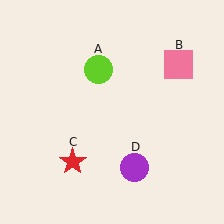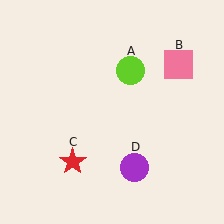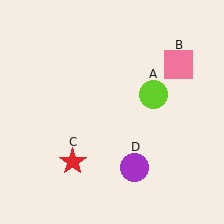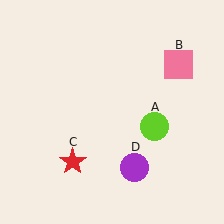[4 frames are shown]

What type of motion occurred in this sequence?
The lime circle (object A) rotated clockwise around the center of the scene.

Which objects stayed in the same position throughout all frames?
Pink square (object B) and red star (object C) and purple circle (object D) remained stationary.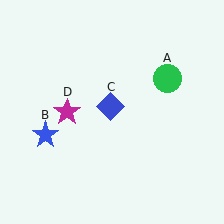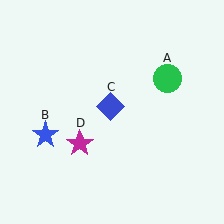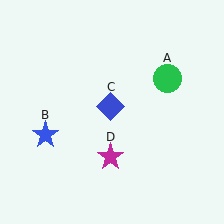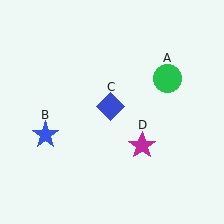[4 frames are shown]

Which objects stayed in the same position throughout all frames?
Green circle (object A) and blue star (object B) and blue diamond (object C) remained stationary.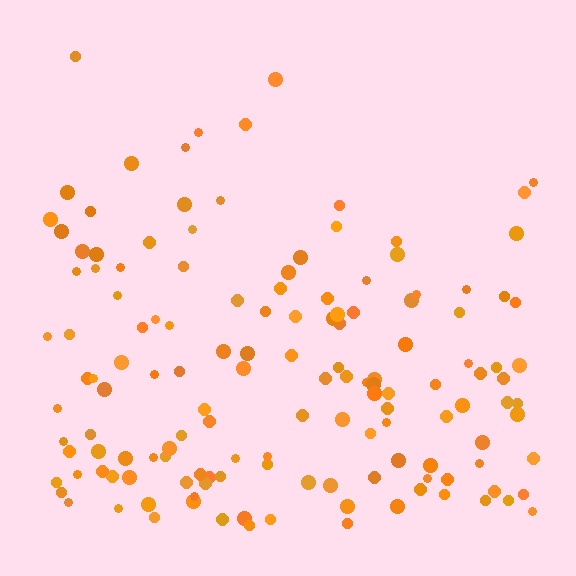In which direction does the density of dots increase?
From top to bottom, with the bottom side densest.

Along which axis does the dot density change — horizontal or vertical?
Vertical.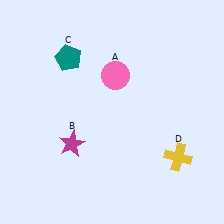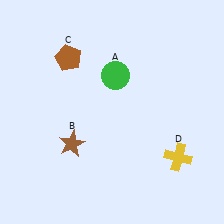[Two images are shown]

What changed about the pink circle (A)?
In Image 1, A is pink. In Image 2, it changed to green.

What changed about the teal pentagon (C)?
In Image 1, C is teal. In Image 2, it changed to brown.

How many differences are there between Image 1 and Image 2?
There are 3 differences between the two images.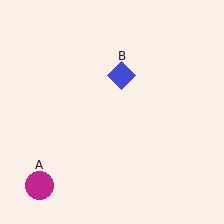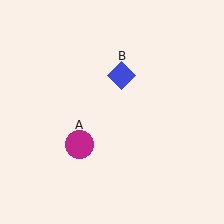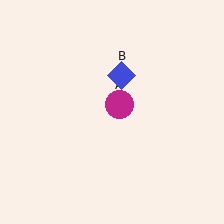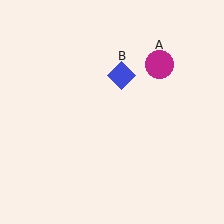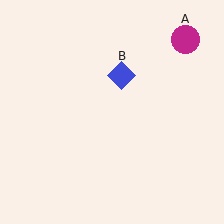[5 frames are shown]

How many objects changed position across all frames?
1 object changed position: magenta circle (object A).